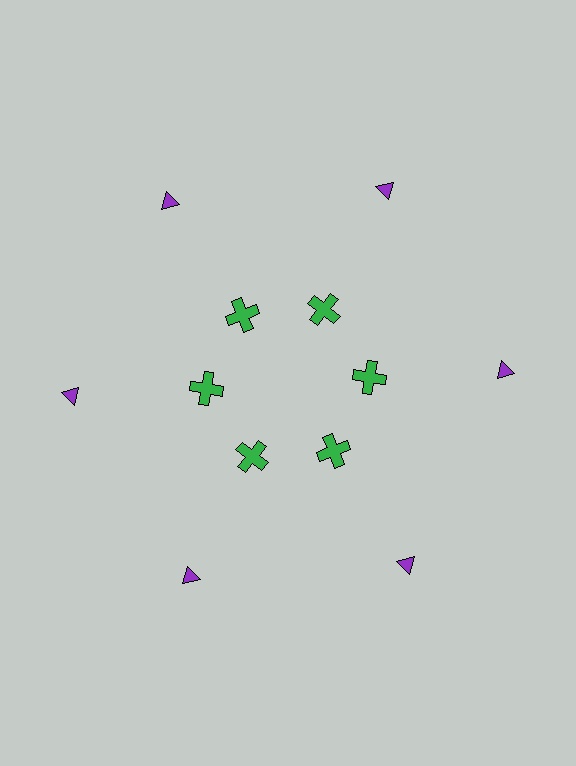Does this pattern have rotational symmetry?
Yes, this pattern has 6-fold rotational symmetry. It looks the same after rotating 60 degrees around the center.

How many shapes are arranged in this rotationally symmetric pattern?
There are 12 shapes, arranged in 6 groups of 2.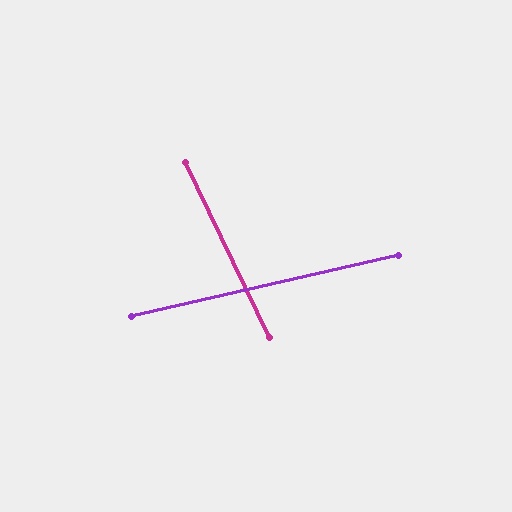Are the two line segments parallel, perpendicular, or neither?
Neither parallel nor perpendicular — they differ by about 77°.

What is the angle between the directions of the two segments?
Approximately 77 degrees.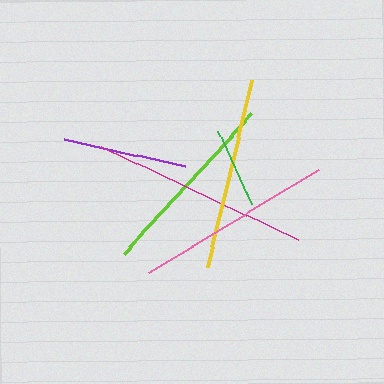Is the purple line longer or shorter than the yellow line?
The yellow line is longer than the purple line.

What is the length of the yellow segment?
The yellow segment is approximately 192 pixels long.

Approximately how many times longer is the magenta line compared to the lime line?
The magenta line is approximately 1.2 times the length of the lime line.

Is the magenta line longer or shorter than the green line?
The magenta line is longer than the green line.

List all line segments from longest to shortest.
From longest to shortest: magenta, pink, yellow, lime, purple, green.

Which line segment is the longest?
The magenta line is the longest at approximately 218 pixels.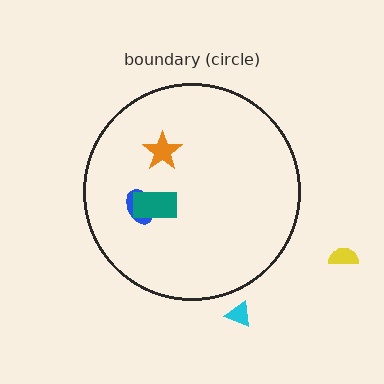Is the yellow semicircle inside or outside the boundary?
Outside.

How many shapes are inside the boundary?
3 inside, 2 outside.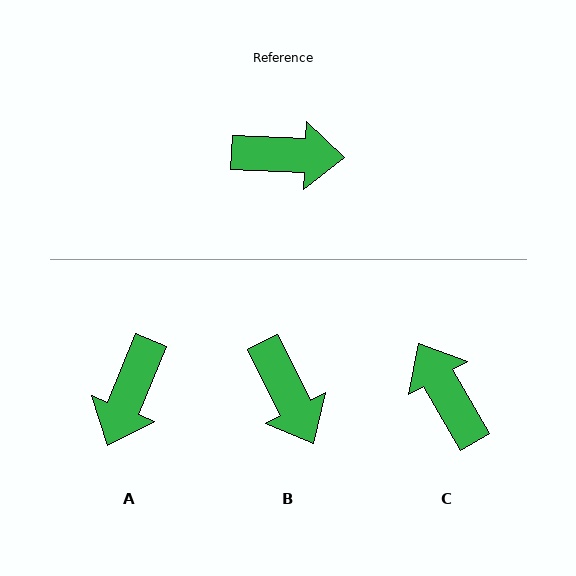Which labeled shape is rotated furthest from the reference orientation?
C, about 122 degrees away.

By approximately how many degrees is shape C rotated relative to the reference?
Approximately 122 degrees counter-clockwise.